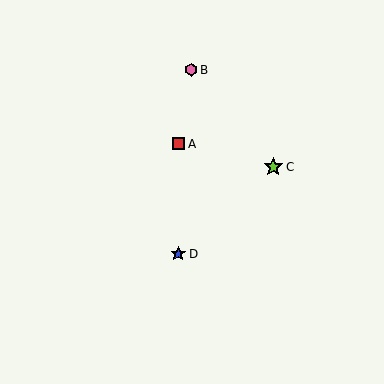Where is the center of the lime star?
The center of the lime star is at (273, 167).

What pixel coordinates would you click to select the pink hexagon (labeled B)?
Click at (191, 70) to select the pink hexagon B.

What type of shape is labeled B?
Shape B is a pink hexagon.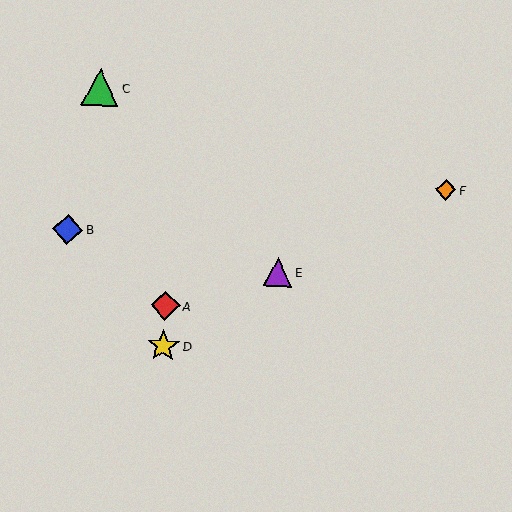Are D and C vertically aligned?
No, D is at x≈163 and C is at x≈100.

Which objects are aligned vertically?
Objects A, D are aligned vertically.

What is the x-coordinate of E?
Object E is at x≈278.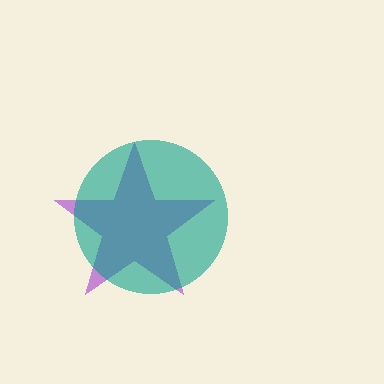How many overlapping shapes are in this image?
There are 2 overlapping shapes in the image.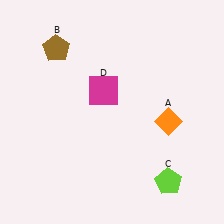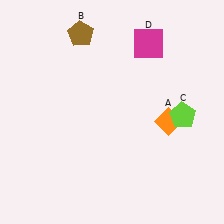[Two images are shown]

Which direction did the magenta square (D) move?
The magenta square (D) moved up.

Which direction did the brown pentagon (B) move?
The brown pentagon (B) moved right.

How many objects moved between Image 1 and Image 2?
3 objects moved between the two images.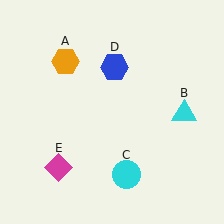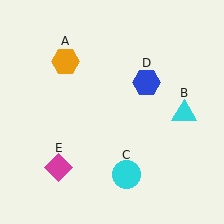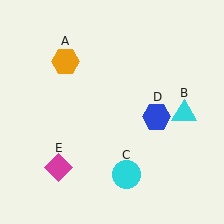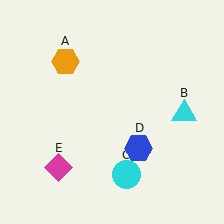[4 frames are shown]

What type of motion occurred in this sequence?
The blue hexagon (object D) rotated clockwise around the center of the scene.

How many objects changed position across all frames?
1 object changed position: blue hexagon (object D).